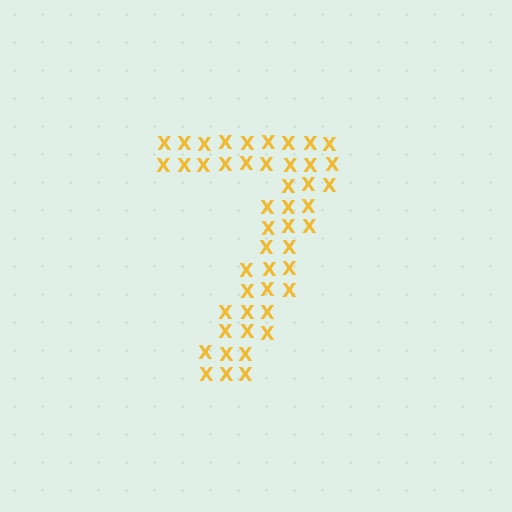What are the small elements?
The small elements are letter X's.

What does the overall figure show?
The overall figure shows the digit 7.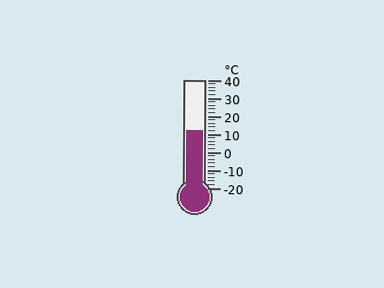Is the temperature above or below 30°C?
The temperature is below 30°C.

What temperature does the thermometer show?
The thermometer shows approximately 12°C.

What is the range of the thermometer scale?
The thermometer scale ranges from -20°C to 40°C.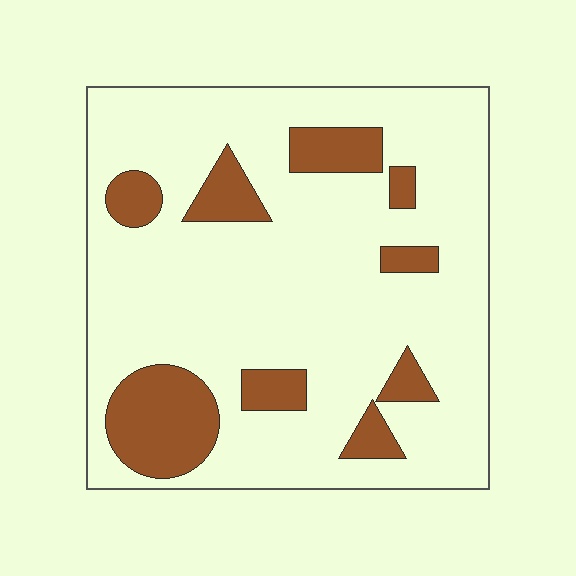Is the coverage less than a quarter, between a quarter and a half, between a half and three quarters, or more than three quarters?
Less than a quarter.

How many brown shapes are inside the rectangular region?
9.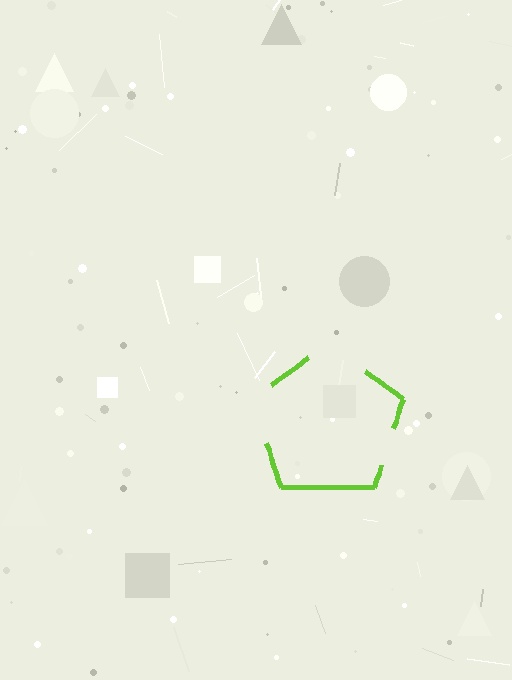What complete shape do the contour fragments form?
The contour fragments form a pentagon.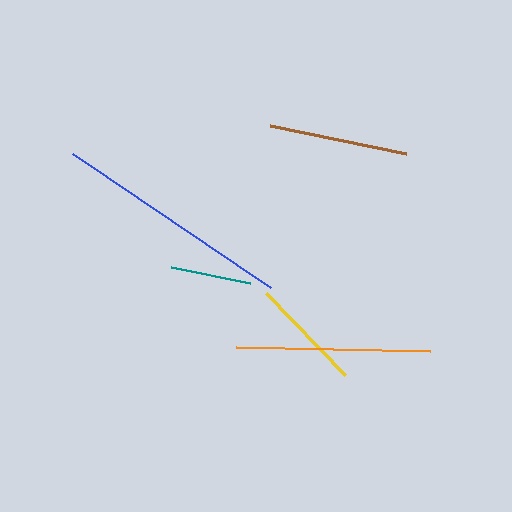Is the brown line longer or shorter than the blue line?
The blue line is longer than the brown line.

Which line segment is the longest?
The blue line is the longest at approximately 239 pixels.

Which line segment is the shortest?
The teal line is the shortest at approximately 81 pixels.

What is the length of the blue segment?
The blue segment is approximately 239 pixels long.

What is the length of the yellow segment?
The yellow segment is approximately 114 pixels long.